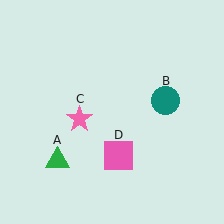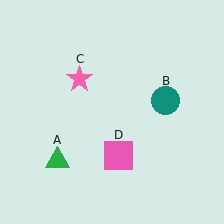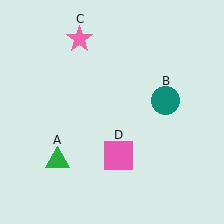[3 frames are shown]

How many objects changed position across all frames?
1 object changed position: pink star (object C).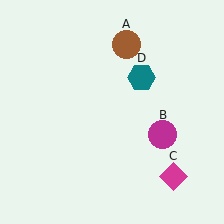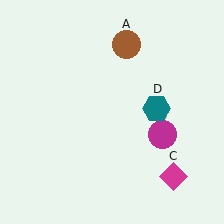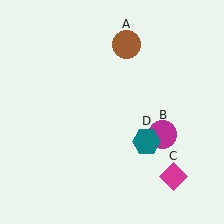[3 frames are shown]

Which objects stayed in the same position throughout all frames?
Brown circle (object A) and magenta circle (object B) and magenta diamond (object C) remained stationary.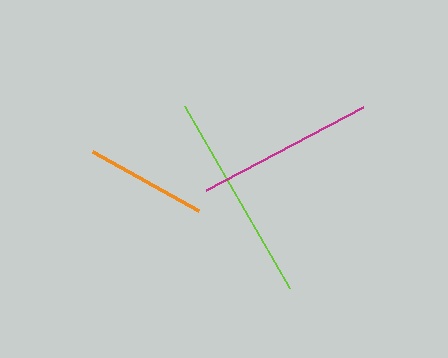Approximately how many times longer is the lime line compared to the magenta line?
The lime line is approximately 1.2 times the length of the magenta line.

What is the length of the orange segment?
The orange segment is approximately 122 pixels long.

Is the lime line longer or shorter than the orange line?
The lime line is longer than the orange line.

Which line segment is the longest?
The lime line is the longest at approximately 211 pixels.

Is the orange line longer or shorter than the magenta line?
The magenta line is longer than the orange line.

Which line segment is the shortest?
The orange line is the shortest at approximately 122 pixels.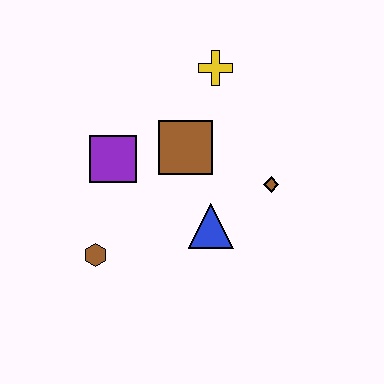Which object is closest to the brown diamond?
The blue triangle is closest to the brown diamond.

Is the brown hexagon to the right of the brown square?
No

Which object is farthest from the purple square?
The brown diamond is farthest from the purple square.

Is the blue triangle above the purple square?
No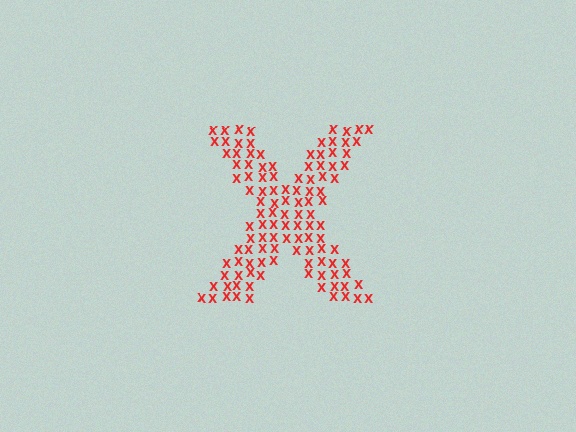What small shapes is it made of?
It is made of small letter X's.